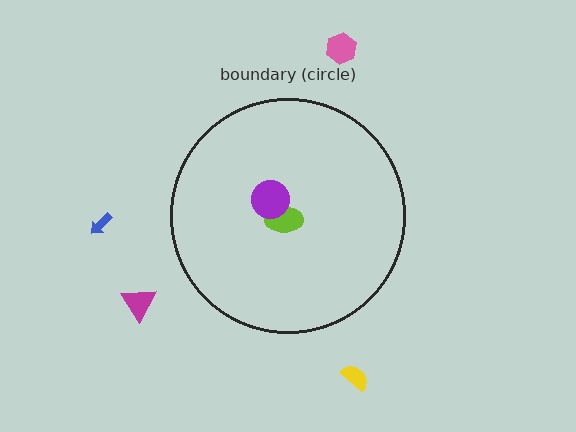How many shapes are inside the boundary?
2 inside, 4 outside.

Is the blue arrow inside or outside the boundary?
Outside.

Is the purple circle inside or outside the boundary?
Inside.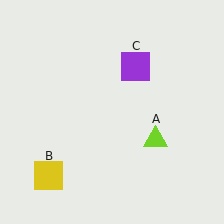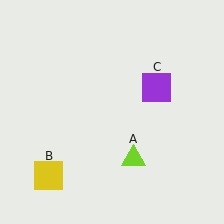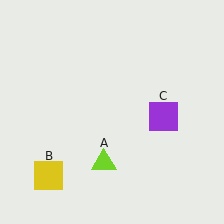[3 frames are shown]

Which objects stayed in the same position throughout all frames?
Yellow square (object B) remained stationary.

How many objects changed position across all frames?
2 objects changed position: lime triangle (object A), purple square (object C).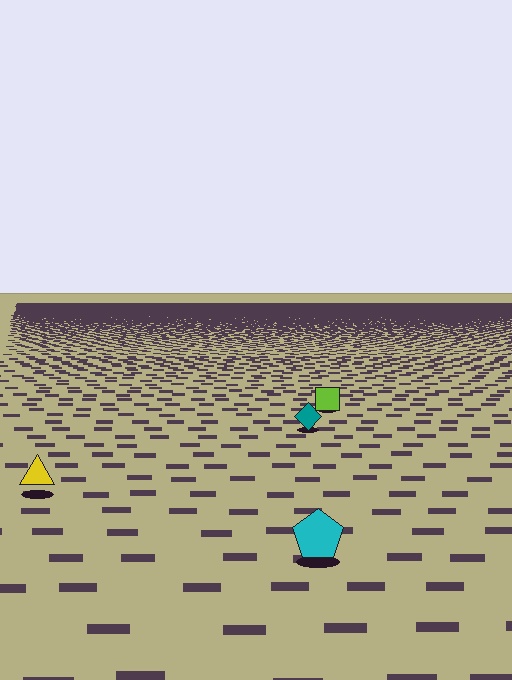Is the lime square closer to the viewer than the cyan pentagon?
No. The cyan pentagon is closer — you can tell from the texture gradient: the ground texture is coarser near it.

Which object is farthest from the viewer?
The lime square is farthest from the viewer. It appears smaller and the ground texture around it is denser.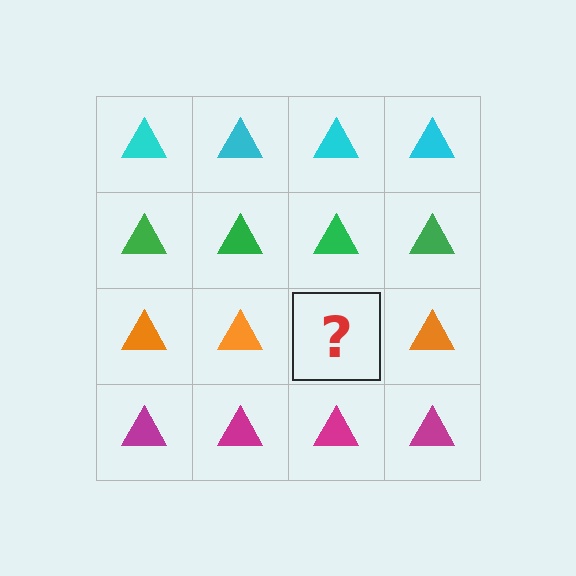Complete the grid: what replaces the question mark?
The question mark should be replaced with an orange triangle.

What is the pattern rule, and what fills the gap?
The rule is that each row has a consistent color. The gap should be filled with an orange triangle.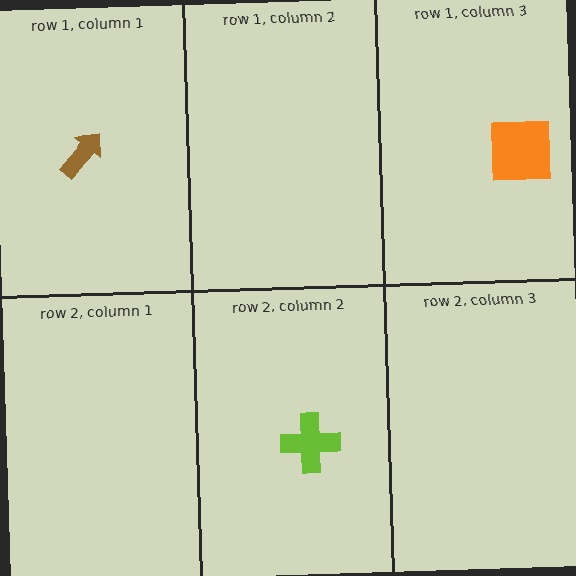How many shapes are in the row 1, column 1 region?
1.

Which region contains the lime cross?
The row 2, column 2 region.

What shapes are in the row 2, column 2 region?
The lime cross.